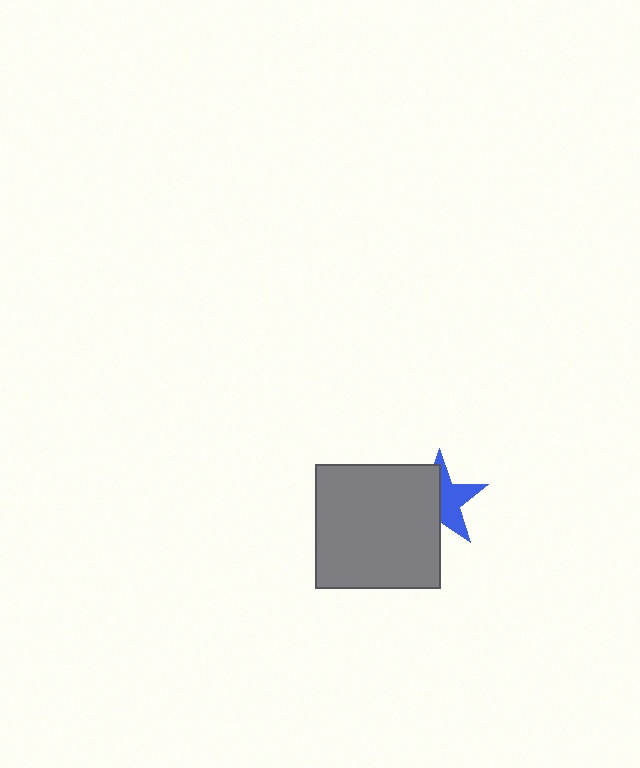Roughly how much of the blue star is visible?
About half of it is visible (roughly 48%).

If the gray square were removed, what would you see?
You would see the complete blue star.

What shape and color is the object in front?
The object in front is a gray square.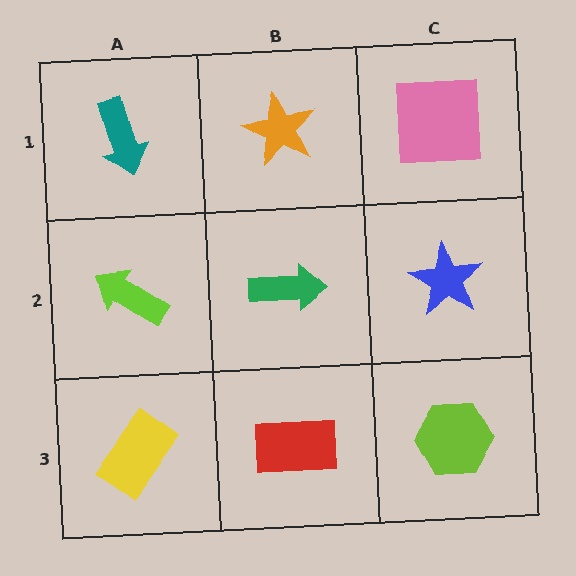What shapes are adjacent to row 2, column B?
An orange star (row 1, column B), a red rectangle (row 3, column B), a lime arrow (row 2, column A), a blue star (row 2, column C).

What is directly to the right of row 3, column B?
A lime hexagon.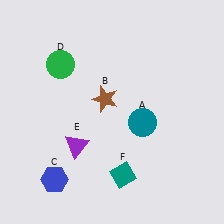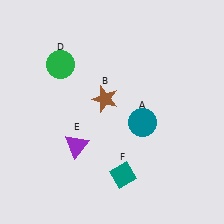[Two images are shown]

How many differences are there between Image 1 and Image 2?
There is 1 difference between the two images.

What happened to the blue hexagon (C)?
The blue hexagon (C) was removed in Image 2. It was in the bottom-left area of Image 1.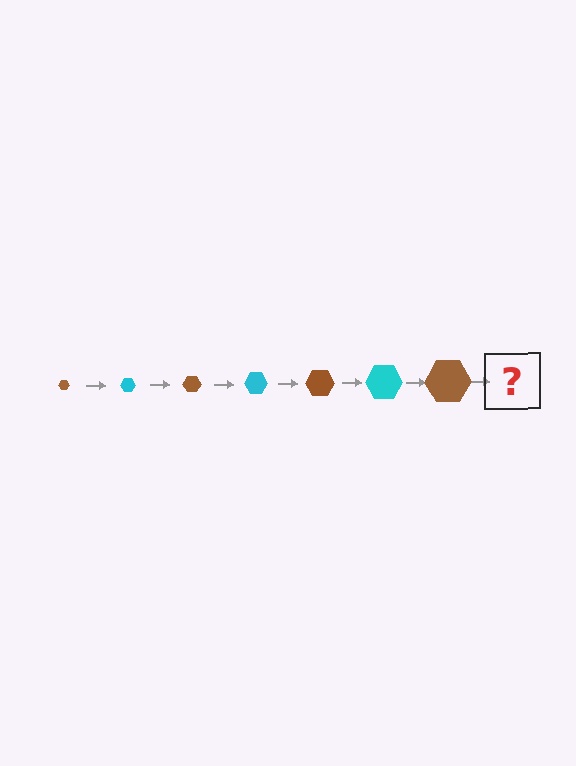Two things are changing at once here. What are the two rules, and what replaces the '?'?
The two rules are that the hexagon grows larger each step and the color cycles through brown and cyan. The '?' should be a cyan hexagon, larger than the previous one.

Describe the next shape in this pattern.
It should be a cyan hexagon, larger than the previous one.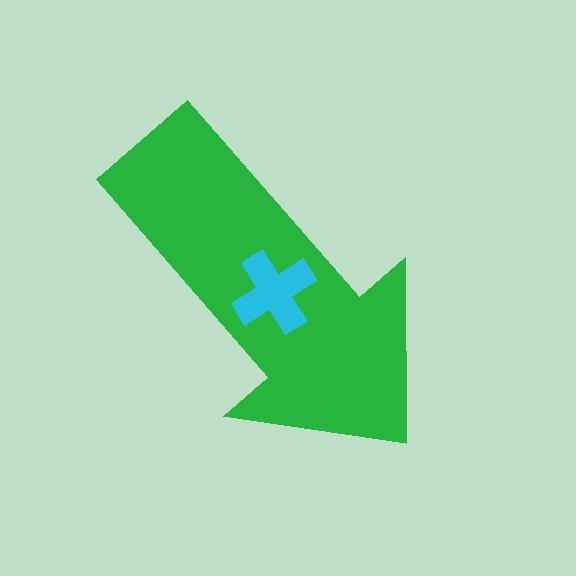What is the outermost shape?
The green arrow.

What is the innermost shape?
The cyan cross.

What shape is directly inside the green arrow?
The cyan cross.